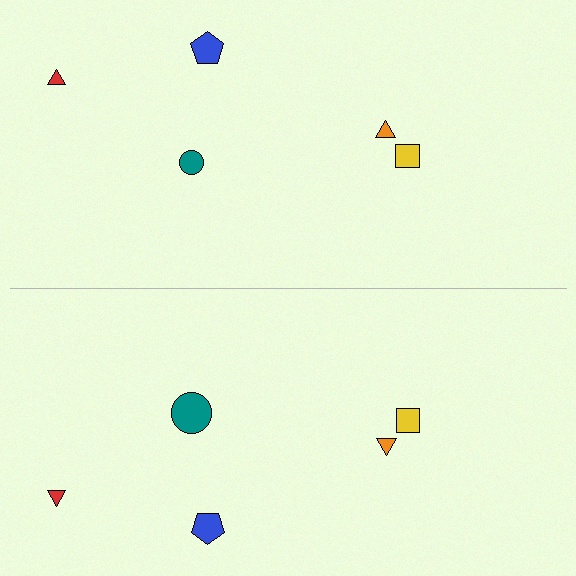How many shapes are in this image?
There are 10 shapes in this image.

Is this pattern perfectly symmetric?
No, the pattern is not perfectly symmetric. The teal circle on the bottom side has a different size than its mirror counterpart.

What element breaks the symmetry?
The teal circle on the bottom side has a different size than its mirror counterpart.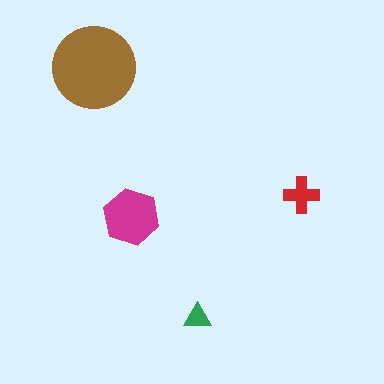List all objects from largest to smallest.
The brown circle, the magenta hexagon, the red cross, the green triangle.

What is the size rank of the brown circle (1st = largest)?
1st.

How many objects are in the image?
There are 4 objects in the image.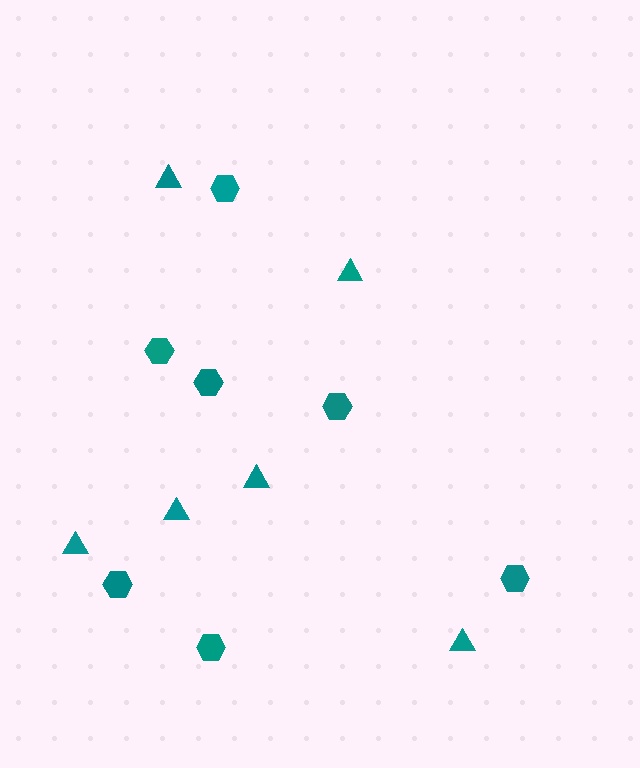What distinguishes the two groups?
There are 2 groups: one group of hexagons (7) and one group of triangles (6).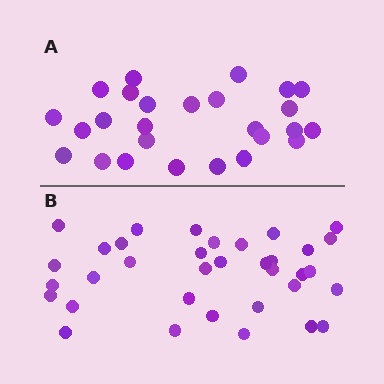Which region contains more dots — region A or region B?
Region B (the bottom region) has more dots.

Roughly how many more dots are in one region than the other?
Region B has roughly 8 or so more dots than region A.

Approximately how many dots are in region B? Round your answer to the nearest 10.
About 40 dots. (The exact count is 35, which rounds to 40.)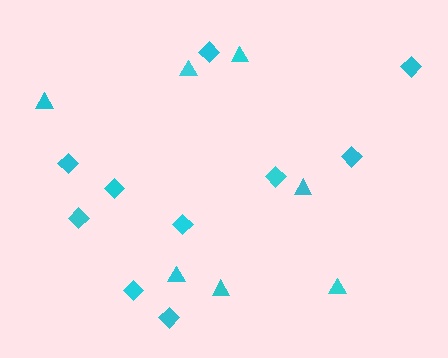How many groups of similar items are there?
There are 2 groups: one group of diamonds (10) and one group of triangles (7).